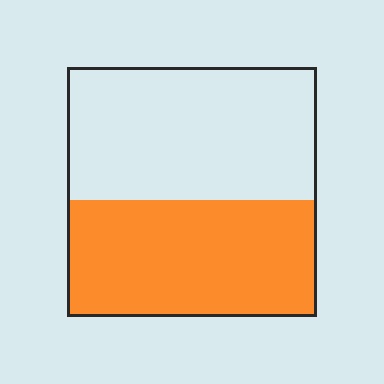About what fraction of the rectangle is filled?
About one half (1/2).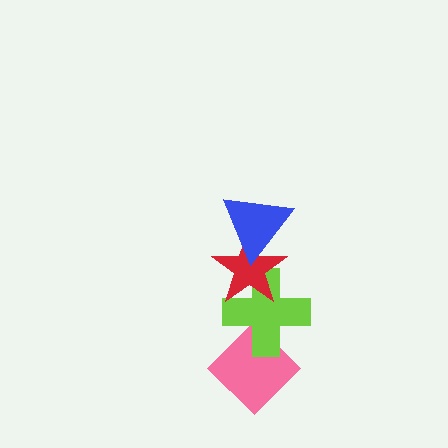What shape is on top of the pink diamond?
The lime cross is on top of the pink diamond.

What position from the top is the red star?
The red star is 2nd from the top.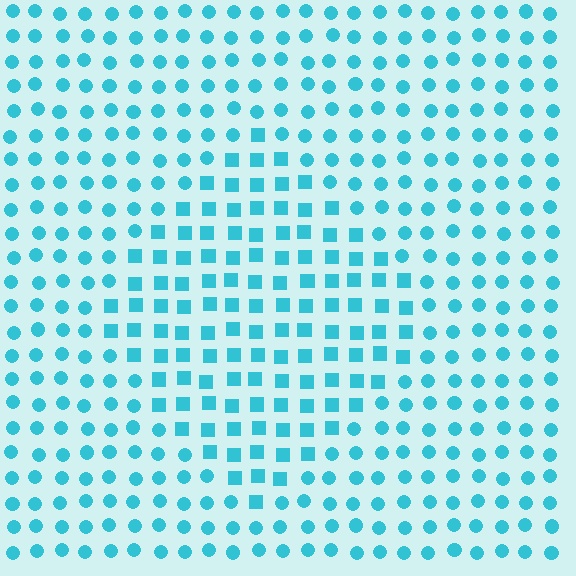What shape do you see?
I see a diamond.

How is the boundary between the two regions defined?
The boundary is defined by a change in element shape: squares inside vs. circles outside. All elements share the same color and spacing.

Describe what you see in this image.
The image is filled with small cyan elements arranged in a uniform grid. A diamond-shaped region contains squares, while the surrounding area contains circles. The boundary is defined purely by the change in element shape.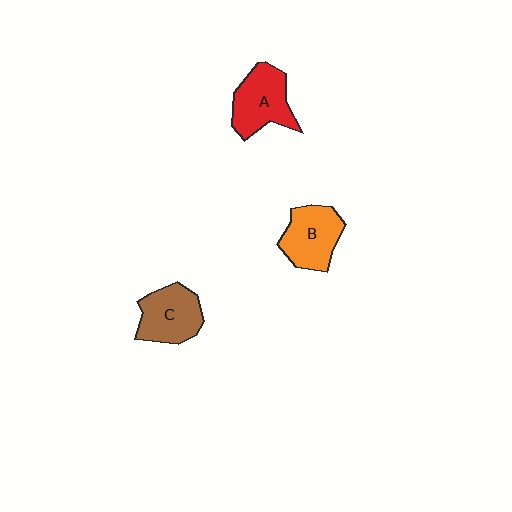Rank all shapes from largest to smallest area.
From largest to smallest: A (red), B (orange), C (brown).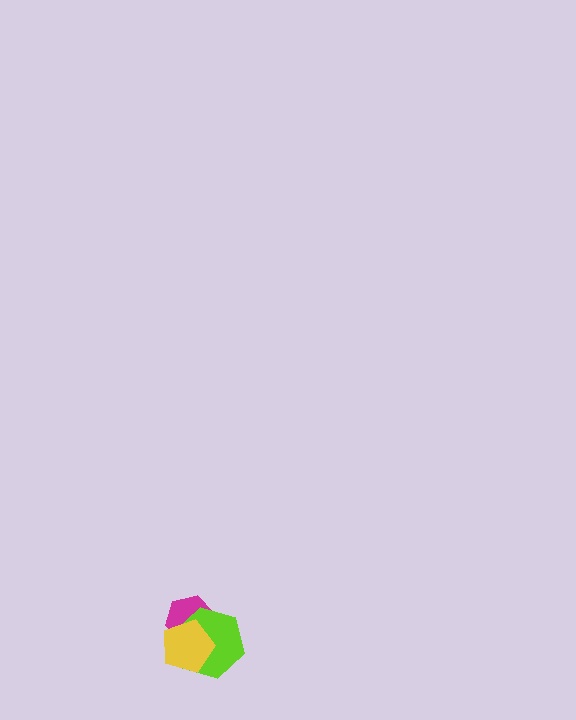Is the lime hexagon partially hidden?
Yes, it is partially covered by another shape.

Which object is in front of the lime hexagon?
The yellow pentagon is in front of the lime hexagon.